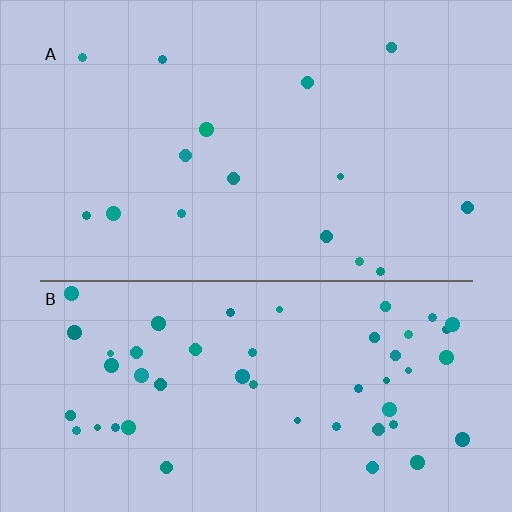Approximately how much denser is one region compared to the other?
Approximately 3.3× — region B over region A.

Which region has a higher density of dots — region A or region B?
B (the bottom).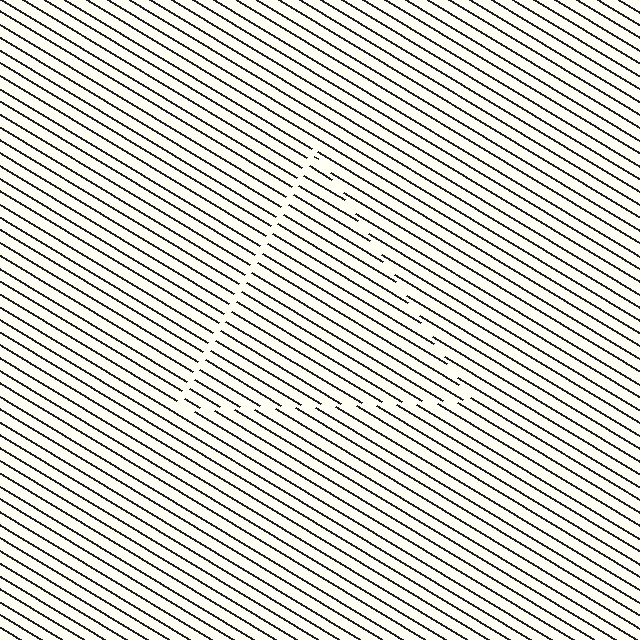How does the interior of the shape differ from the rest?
The interior of the shape contains the same grating, shifted by half a period — the contour is defined by the phase discontinuity where line-ends from the inner and outer gratings abut.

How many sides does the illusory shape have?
3 sides — the line-ends trace a triangle.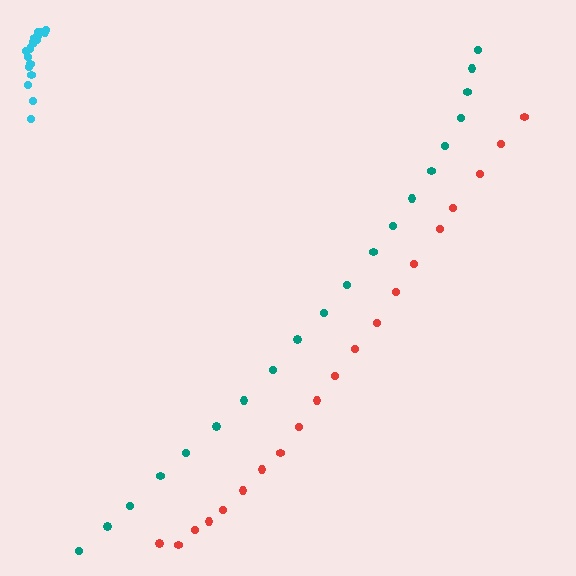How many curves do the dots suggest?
There are 3 distinct paths.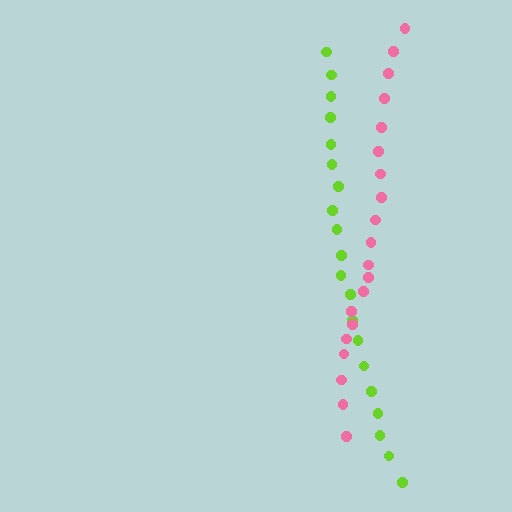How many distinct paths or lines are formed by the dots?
There are 2 distinct paths.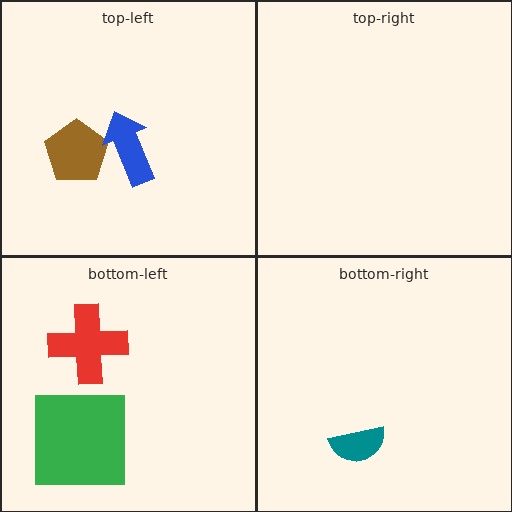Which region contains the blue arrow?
The top-left region.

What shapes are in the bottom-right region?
The teal semicircle.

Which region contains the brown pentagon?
The top-left region.